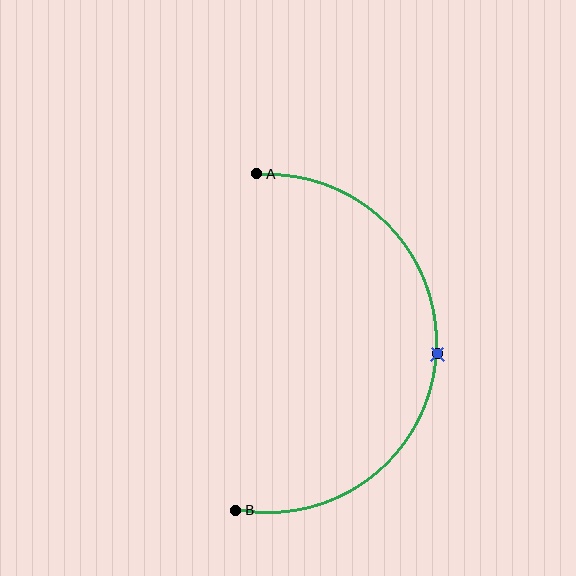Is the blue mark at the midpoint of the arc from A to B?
Yes. The blue mark lies on the arc at equal arc-length from both A and B — it is the arc midpoint.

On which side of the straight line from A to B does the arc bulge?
The arc bulges to the right of the straight line connecting A and B.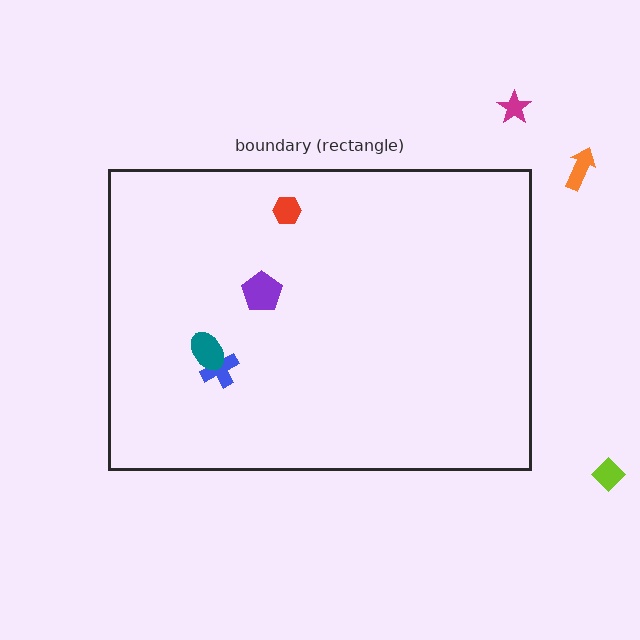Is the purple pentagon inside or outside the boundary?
Inside.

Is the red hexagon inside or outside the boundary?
Inside.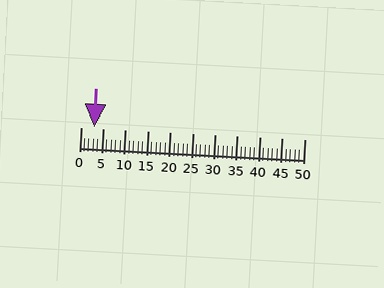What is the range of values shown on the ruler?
The ruler shows values from 0 to 50.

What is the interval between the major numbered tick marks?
The major tick marks are spaced 5 units apart.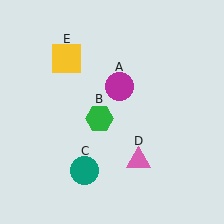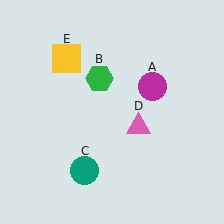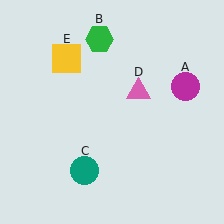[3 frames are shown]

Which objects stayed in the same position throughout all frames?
Teal circle (object C) and yellow square (object E) remained stationary.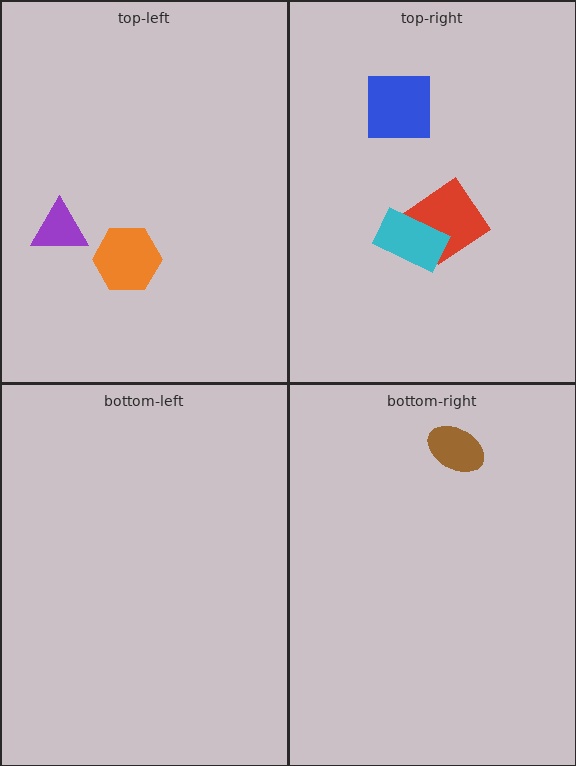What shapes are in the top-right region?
The red diamond, the cyan rectangle, the blue square.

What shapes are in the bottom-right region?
The brown ellipse.